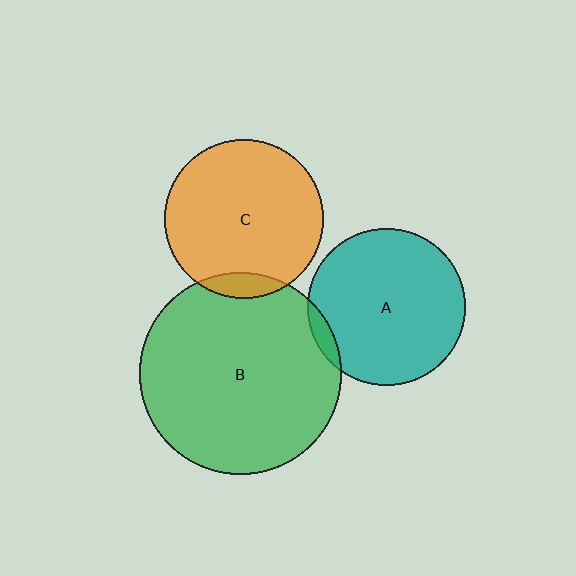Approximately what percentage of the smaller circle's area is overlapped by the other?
Approximately 5%.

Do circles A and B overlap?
Yes.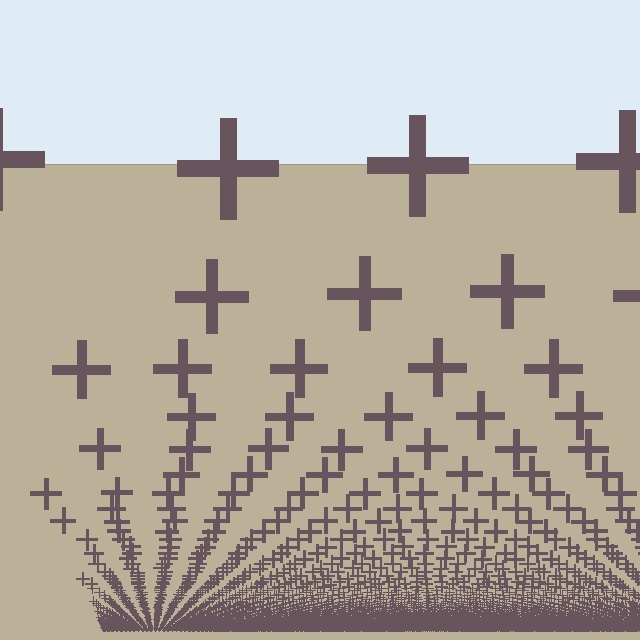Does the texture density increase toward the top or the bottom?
Density increases toward the bottom.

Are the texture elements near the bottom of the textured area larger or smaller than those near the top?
Smaller. The gradient is inverted — elements near the bottom are smaller and denser.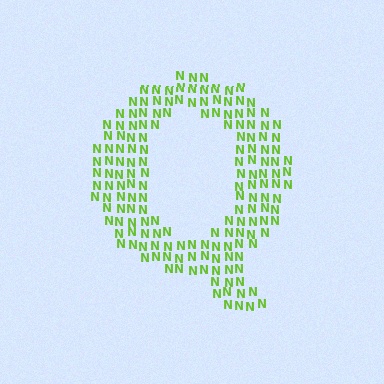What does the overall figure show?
The overall figure shows the letter Q.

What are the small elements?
The small elements are letter N's.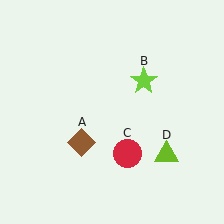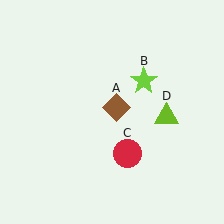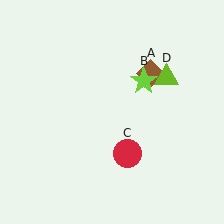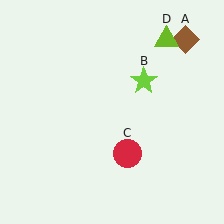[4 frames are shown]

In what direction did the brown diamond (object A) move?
The brown diamond (object A) moved up and to the right.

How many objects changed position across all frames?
2 objects changed position: brown diamond (object A), lime triangle (object D).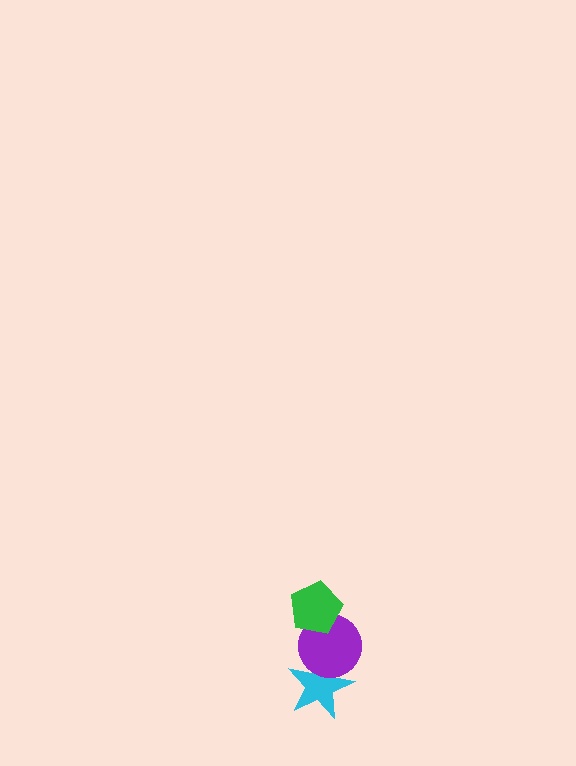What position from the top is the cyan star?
The cyan star is 3rd from the top.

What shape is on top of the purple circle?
The green pentagon is on top of the purple circle.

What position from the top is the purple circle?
The purple circle is 2nd from the top.